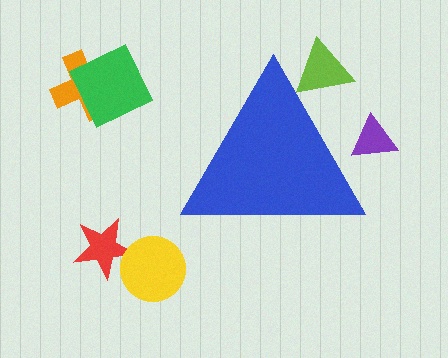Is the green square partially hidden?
No, the green square is fully visible.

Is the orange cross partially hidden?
No, the orange cross is fully visible.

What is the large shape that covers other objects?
A blue triangle.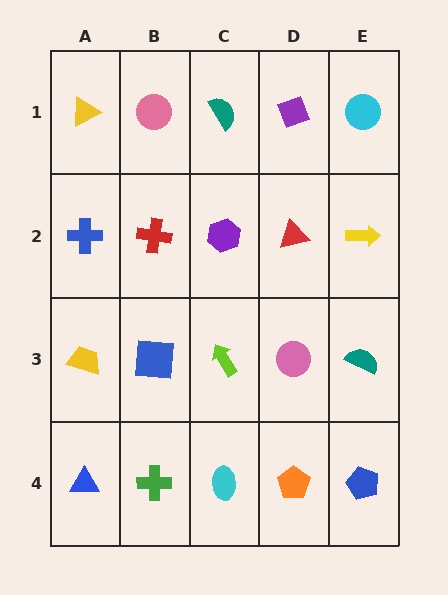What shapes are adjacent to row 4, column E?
A teal semicircle (row 3, column E), an orange pentagon (row 4, column D).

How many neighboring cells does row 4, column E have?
2.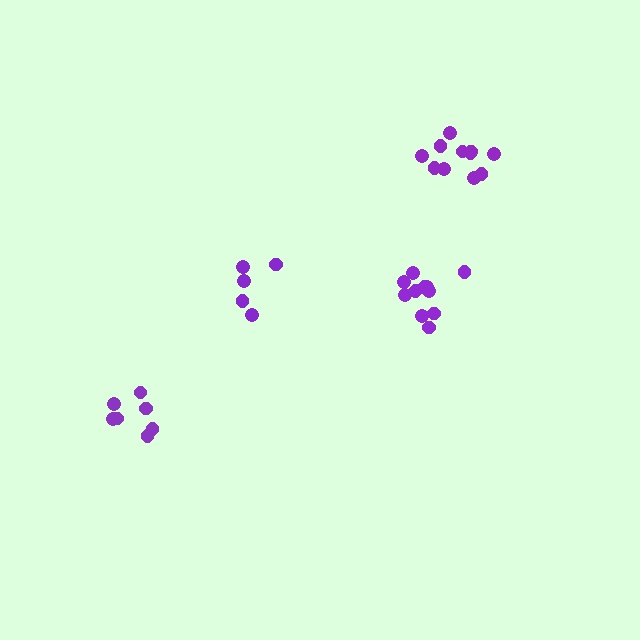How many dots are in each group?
Group 1: 5 dots, Group 2: 11 dots, Group 3: 11 dots, Group 4: 7 dots (34 total).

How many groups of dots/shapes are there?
There are 4 groups.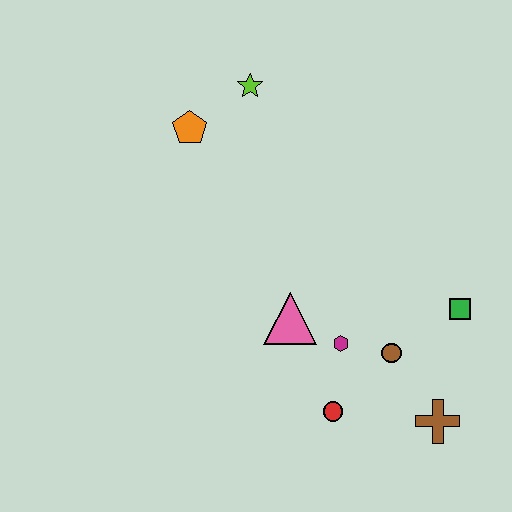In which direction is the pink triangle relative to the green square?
The pink triangle is to the left of the green square.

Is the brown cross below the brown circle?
Yes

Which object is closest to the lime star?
The orange pentagon is closest to the lime star.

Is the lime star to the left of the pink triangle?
Yes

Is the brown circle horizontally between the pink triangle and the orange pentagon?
No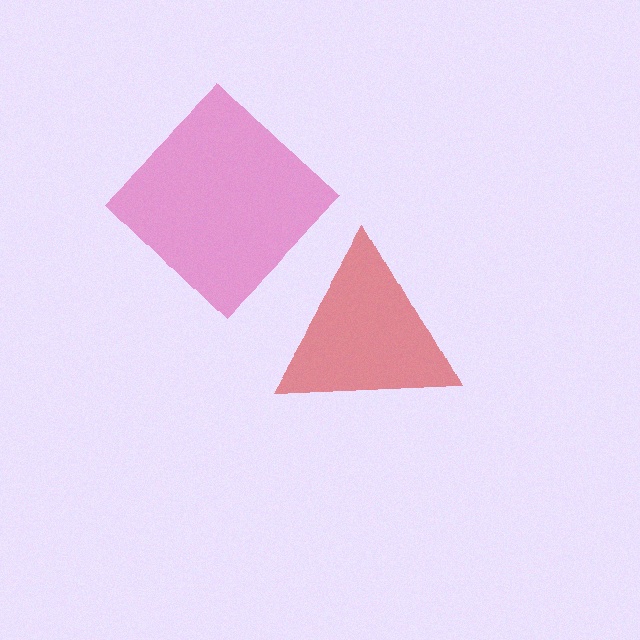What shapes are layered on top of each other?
The layered shapes are: a magenta diamond, a red triangle.